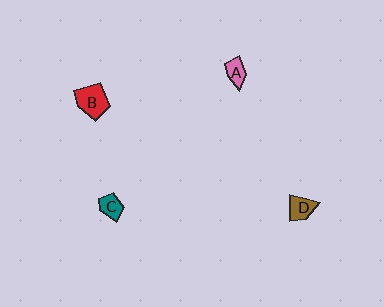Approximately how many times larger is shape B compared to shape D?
Approximately 1.6 times.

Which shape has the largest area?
Shape B (red).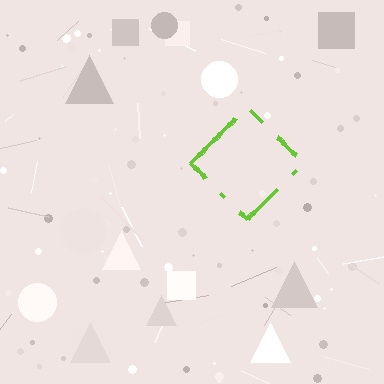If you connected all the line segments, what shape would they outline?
They would outline a diamond.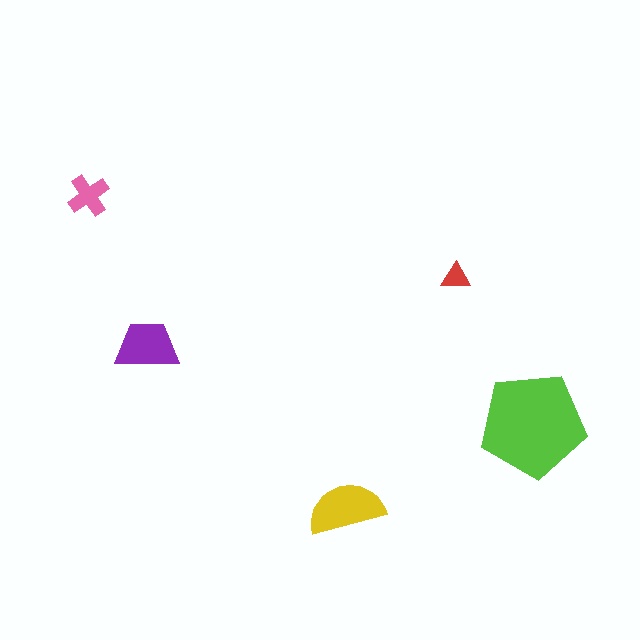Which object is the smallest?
The red triangle.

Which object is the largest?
The lime pentagon.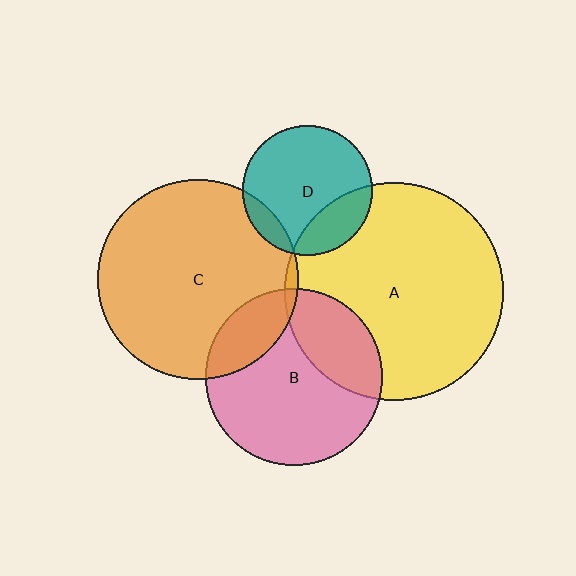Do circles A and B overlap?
Yes.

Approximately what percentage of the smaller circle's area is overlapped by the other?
Approximately 25%.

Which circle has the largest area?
Circle A (yellow).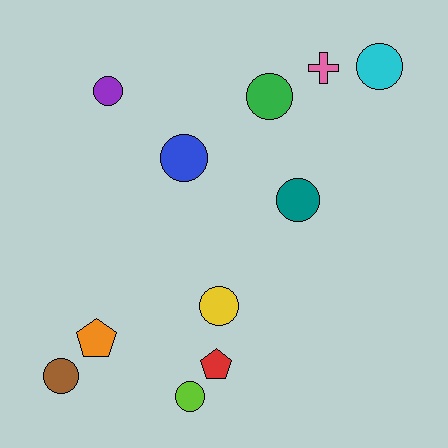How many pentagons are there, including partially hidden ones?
There are 2 pentagons.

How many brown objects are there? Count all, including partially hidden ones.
There is 1 brown object.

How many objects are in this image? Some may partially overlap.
There are 11 objects.